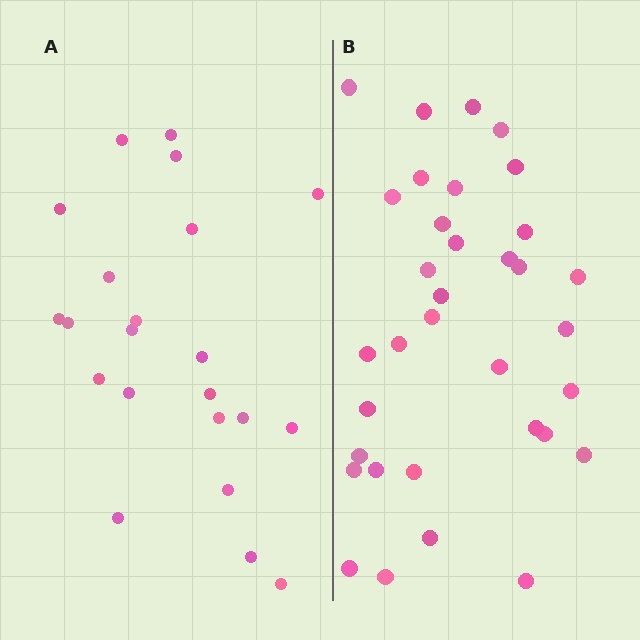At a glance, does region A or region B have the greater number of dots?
Region B (the right region) has more dots.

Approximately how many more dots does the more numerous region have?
Region B has roughly 12 or so more dots than region A.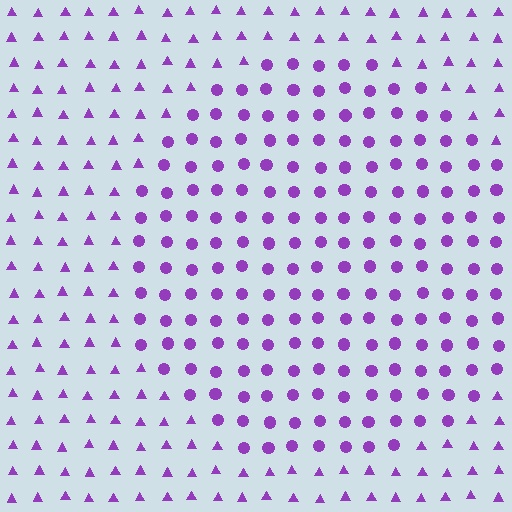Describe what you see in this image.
The image is filled with small purple elements arranged in a uniform grid. A circle-shaped region contains circles, while the surrounding area contains triangles. The boundary is defined purely by the change in element shape.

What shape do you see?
I see a circle.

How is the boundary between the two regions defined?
The boundary is defined by a change in element shape: circles inside vs. triangles outside. All elements share the same color and spacing.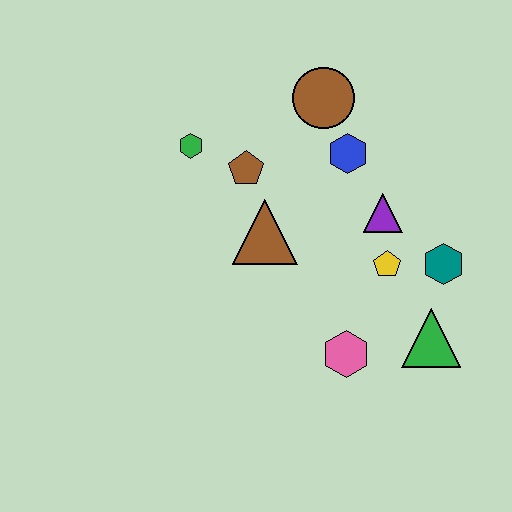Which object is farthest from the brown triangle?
The green triangle is farthest from the brown triangle.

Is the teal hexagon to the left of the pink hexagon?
No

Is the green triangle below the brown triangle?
Yes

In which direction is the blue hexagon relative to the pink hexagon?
The blue hexagon is above the pink hexagon.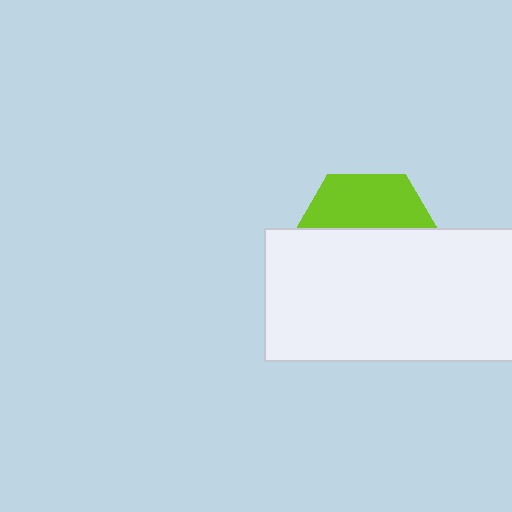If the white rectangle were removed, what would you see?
You would see the complete lime hexagon.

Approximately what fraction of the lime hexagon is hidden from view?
Roughly 64% of the lime hexagon is hidden behind the white rectangle.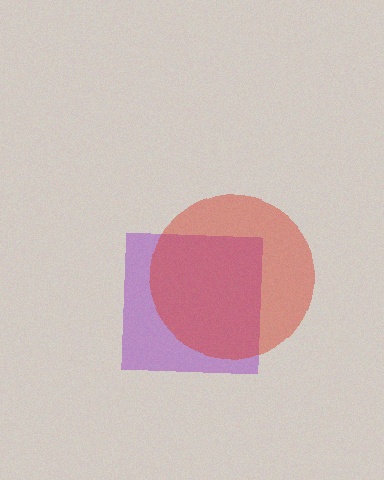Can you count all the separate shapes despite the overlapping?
Yes, there are 2 separate shapes.